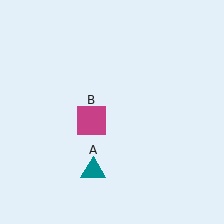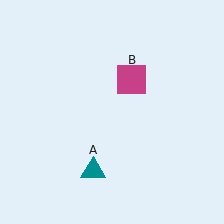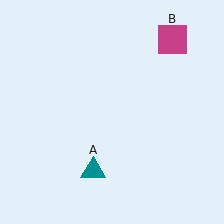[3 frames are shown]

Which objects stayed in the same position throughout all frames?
Teal triangle (object A) remained stationary.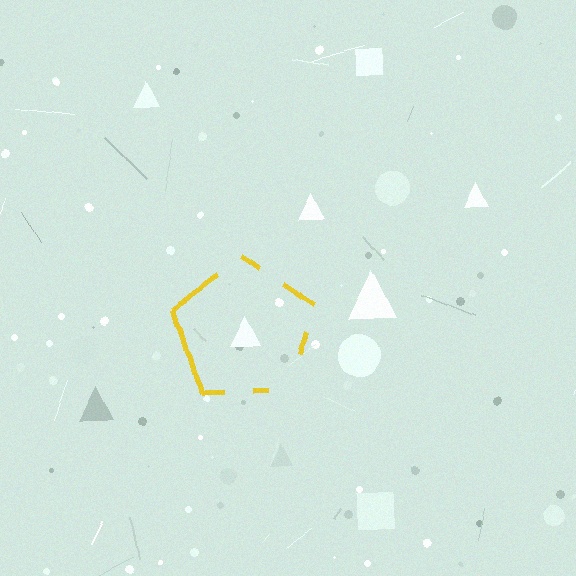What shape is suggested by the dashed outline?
The dashed outline suggests a pentagon.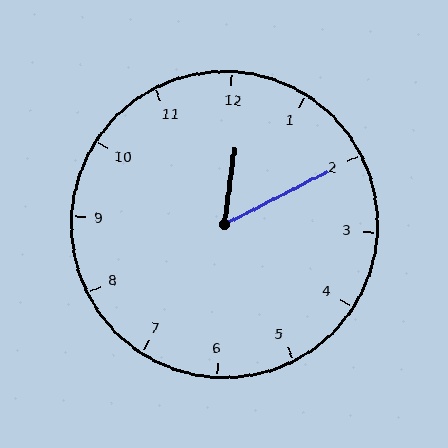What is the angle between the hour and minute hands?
Approximately 55 degrees.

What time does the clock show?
12:10.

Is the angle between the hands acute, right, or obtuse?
It is acute.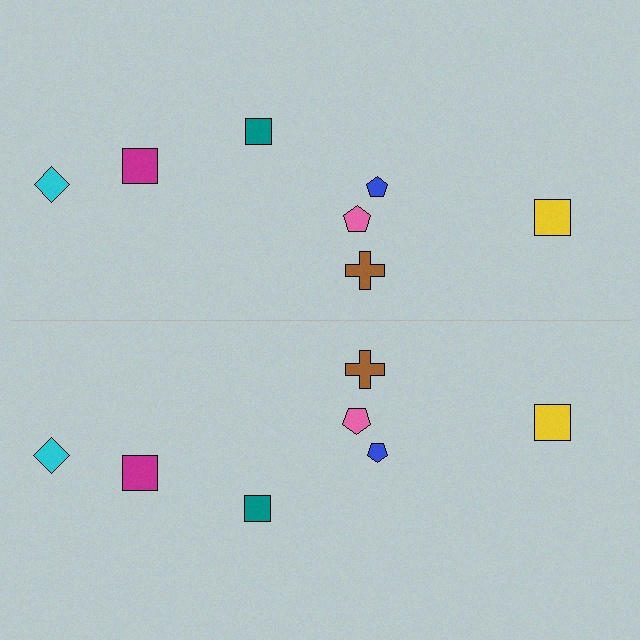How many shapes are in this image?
There are 14 shapes in this image.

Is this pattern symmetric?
Yes, this pattern has bilateral (reflection) symmetry.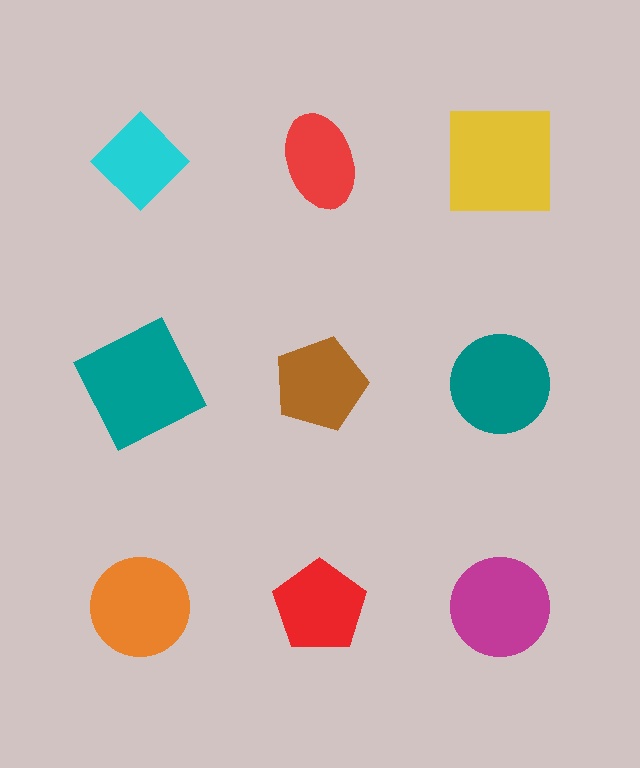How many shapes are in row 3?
3 shapes.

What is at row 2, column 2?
A brown pentagon.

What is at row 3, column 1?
An orange circle.